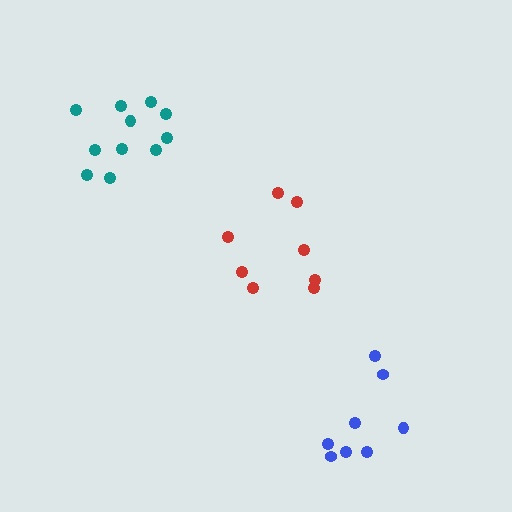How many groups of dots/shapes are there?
There are 3 groups.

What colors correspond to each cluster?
The clusters are colored: red, blue, teal.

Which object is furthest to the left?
The teal cluster is leftmost.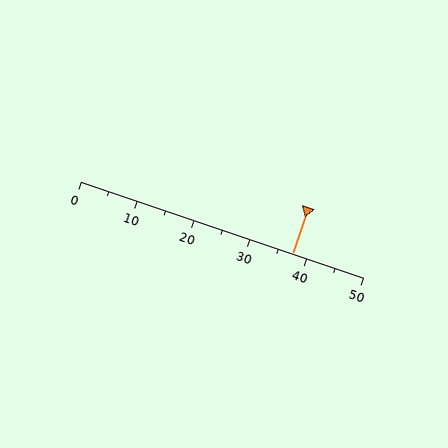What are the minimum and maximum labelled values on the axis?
The axis runs from 0 to 50.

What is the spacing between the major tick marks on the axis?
The major ticks are spaced 10 apart.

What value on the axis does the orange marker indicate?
The marker indicates approximately 37.5.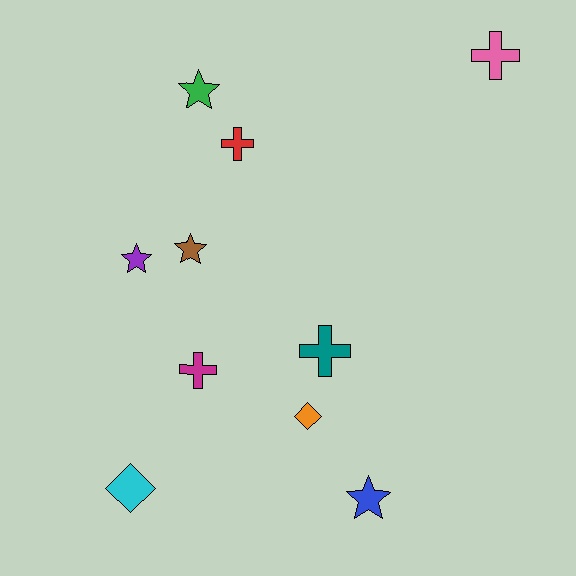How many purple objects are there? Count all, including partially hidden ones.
There is 1 purple object.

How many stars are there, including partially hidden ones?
There are 4 stars.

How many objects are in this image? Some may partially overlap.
There are 10 objects.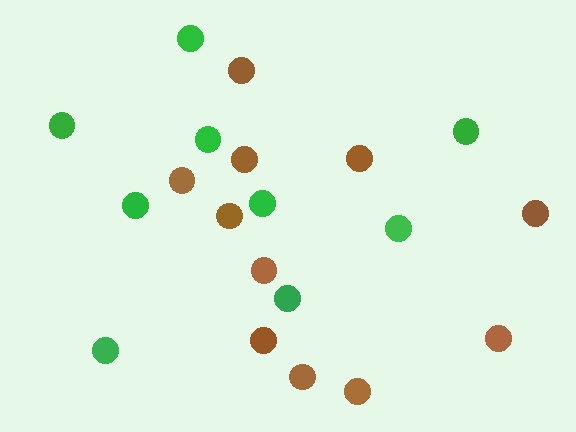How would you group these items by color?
There are 2 groups: one group of green circles (9) and one group of brown circles (11).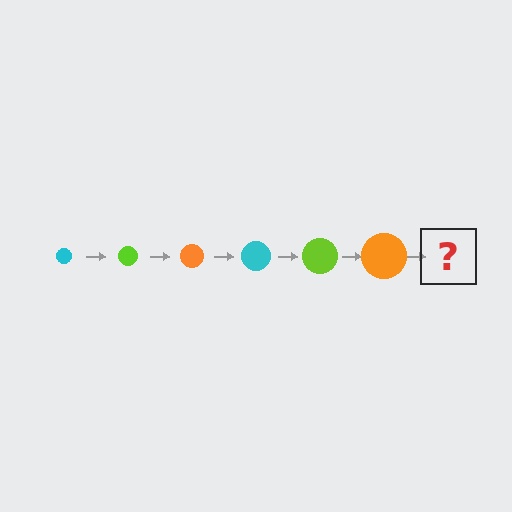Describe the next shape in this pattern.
It should be a cyan circle, larger than the previous one.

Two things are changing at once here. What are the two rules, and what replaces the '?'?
The two rules are that the circle grows larger each step and the color cycles through cyan, lime, and orange. The '?' should be a cyan circle, larger than the previous one.